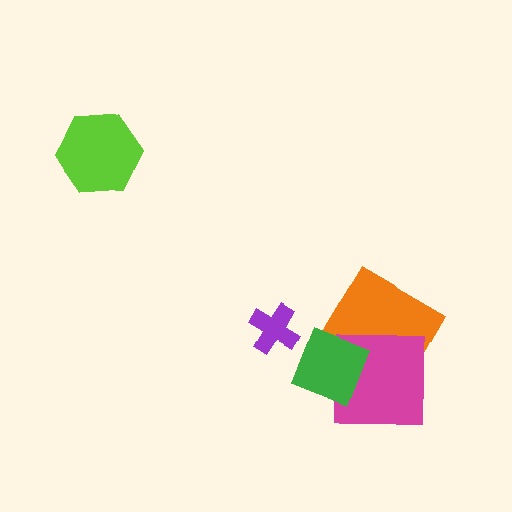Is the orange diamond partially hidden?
Yes, it is partially covered by another shape.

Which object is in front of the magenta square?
The green diamond is in front of the magenta square.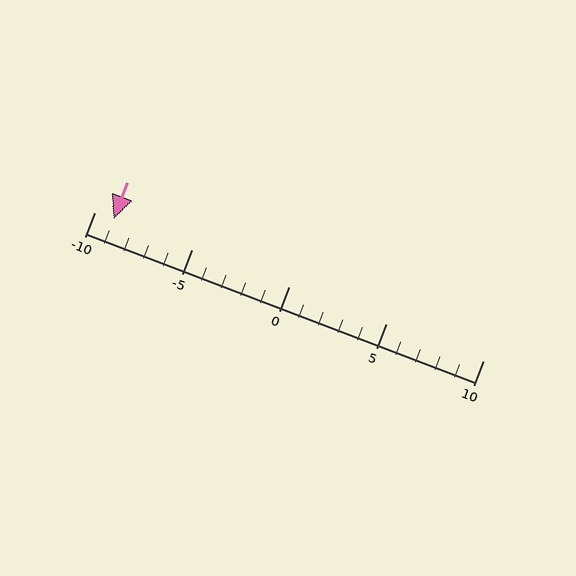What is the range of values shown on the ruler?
The ruler shows values from -10 to 10.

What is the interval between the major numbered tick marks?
The major tick marks are spaced 5 units apart.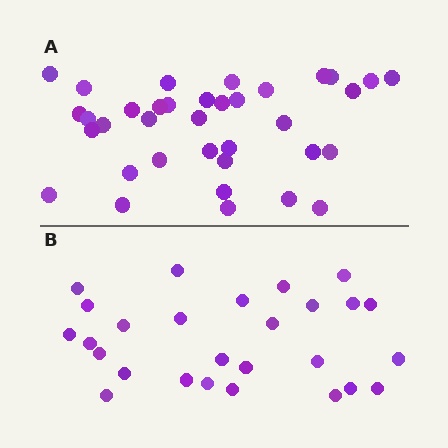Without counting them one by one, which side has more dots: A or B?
Region A (the top region) has more dots.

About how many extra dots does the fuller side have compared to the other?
Region A has roughly 8 or so more dots than region B.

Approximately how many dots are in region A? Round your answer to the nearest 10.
About 40 dots. (The exact count is 36, which rounds to 40.)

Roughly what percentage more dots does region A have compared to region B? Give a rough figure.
About 35% more.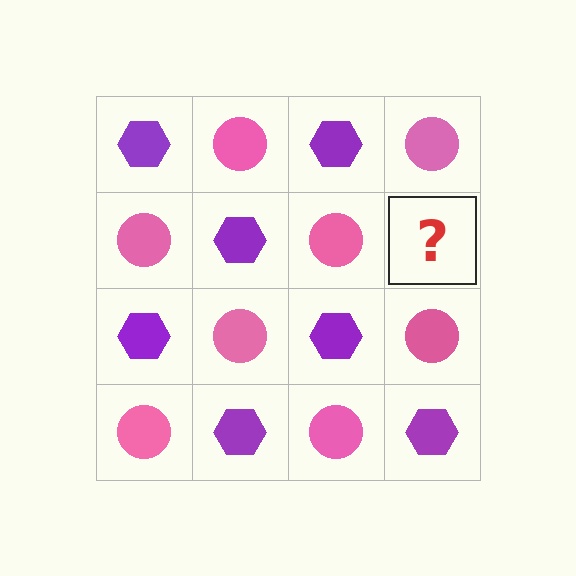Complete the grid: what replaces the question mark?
The question mark should be replaced with a purple hexagon.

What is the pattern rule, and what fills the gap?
The rule is that it alternates purple hexagon and pink circle in a checkerboard pattern. The gap should be filled with a purple hexagon.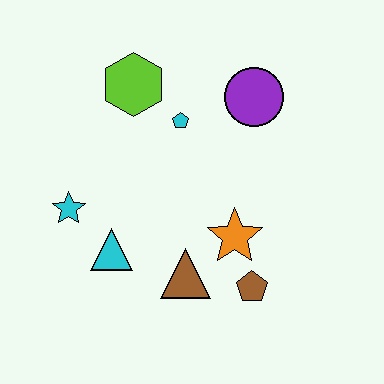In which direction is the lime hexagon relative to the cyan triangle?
The lime hexagon is above the cyan triangle.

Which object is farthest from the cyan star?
The purple circle is farthest from the cyan star.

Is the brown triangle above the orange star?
No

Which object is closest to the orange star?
The brown pentagon is closest to the orange star.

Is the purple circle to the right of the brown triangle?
Yes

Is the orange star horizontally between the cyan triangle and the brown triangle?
No